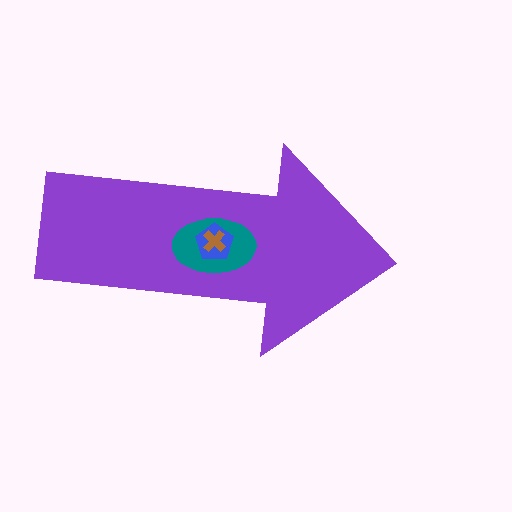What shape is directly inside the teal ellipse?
The blue pentagon.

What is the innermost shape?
The brown cross.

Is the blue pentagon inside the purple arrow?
Yes.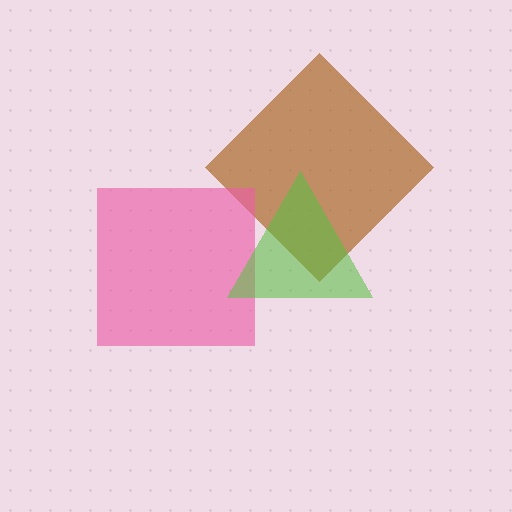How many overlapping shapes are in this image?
There are 3 overlapping shapes in the image.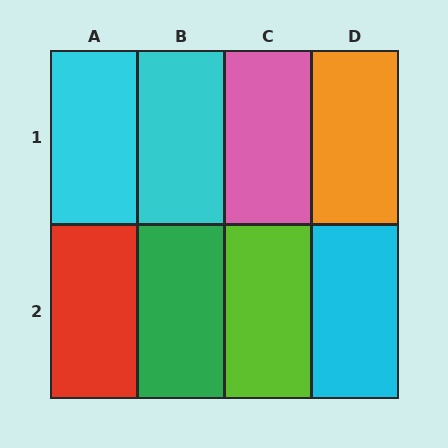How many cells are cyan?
3 cells are cyan.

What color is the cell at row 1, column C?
Pink.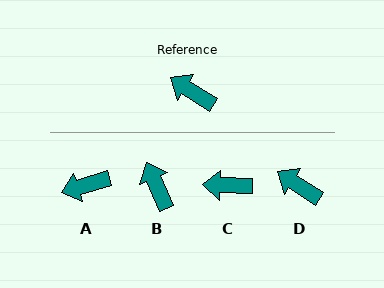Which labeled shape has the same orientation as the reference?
D.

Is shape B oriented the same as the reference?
No, it is off by about 35 degrees.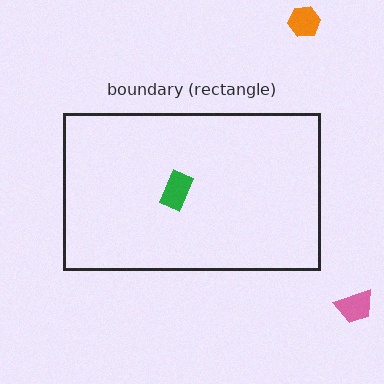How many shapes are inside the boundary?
1 inside, 2 outside.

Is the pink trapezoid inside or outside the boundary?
Outside.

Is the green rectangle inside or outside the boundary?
Inside.